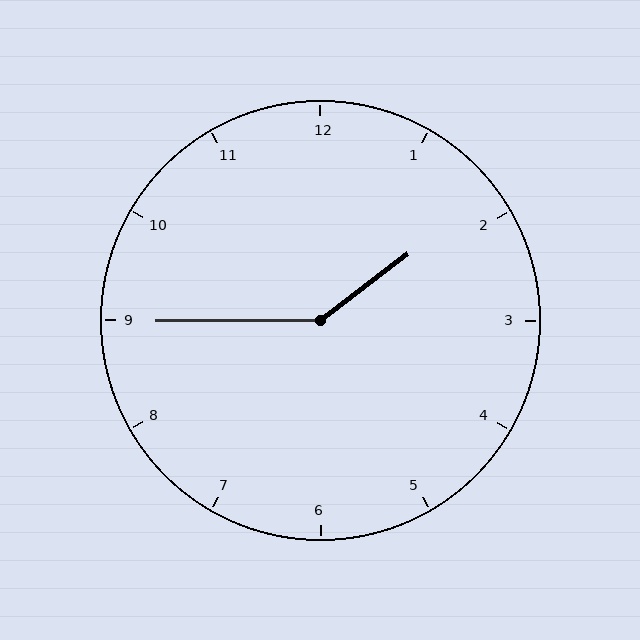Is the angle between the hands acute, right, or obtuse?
It is obtuse.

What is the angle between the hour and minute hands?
Approximately 142 degrees.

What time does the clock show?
1:45.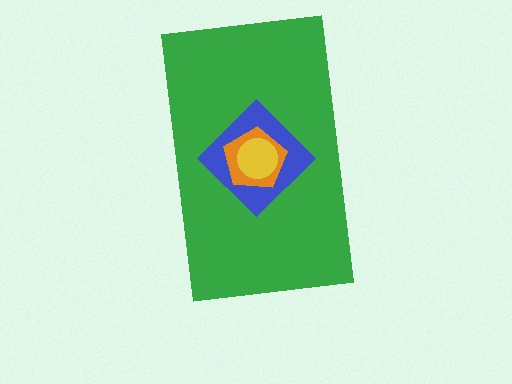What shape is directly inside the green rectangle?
The blue diamond.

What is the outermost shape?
The green rectangle.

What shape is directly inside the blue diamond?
The orange pentagon.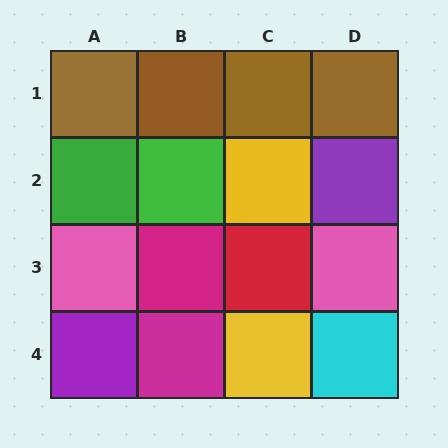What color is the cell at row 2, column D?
Purple.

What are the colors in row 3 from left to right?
Pink, magenta, red, pink.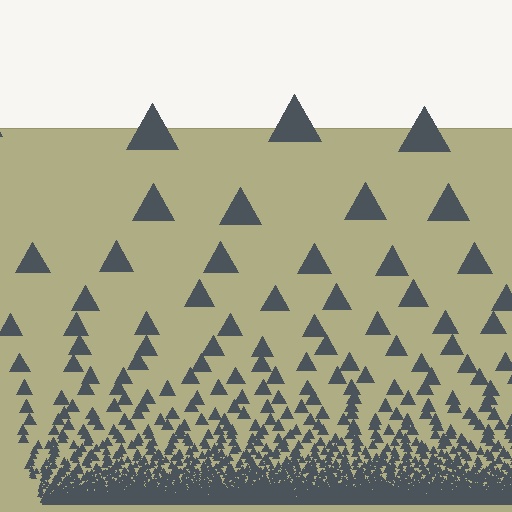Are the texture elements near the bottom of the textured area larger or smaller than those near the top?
Smaller. The gradient is inverted — elements near the bottom are smaller and denser.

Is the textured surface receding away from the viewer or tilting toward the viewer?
The surface appears to tilt toward the viewer. Texture elements get larger and sparser toward the top.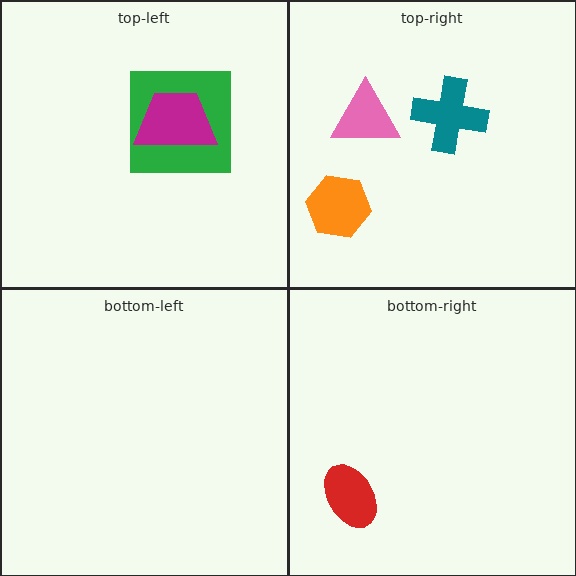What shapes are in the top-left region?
The green square, the magenta trapezoid.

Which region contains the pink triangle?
The top-right region.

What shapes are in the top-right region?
The pink triangle, the teal cross, the orange hexagon.